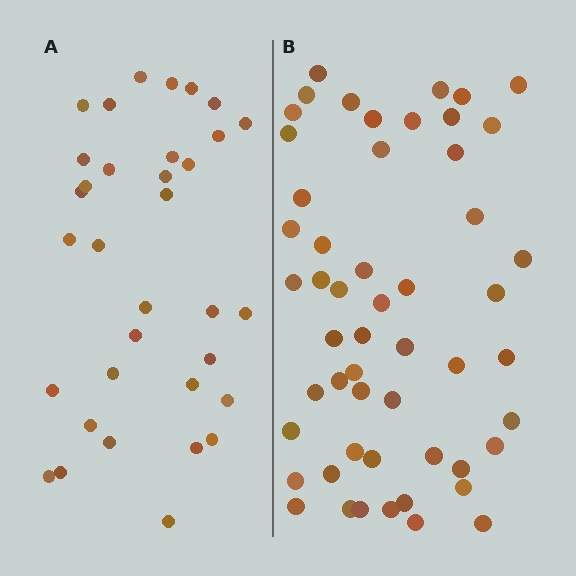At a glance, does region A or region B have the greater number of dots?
Region B (the right region) has more dots.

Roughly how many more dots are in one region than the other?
Region B has approximately 20 more dots than region A.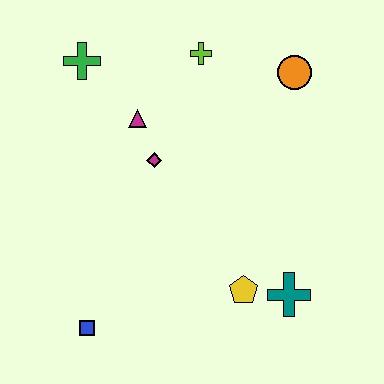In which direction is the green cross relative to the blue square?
The green cross is above the blue square.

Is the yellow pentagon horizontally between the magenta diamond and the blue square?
No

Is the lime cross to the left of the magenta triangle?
No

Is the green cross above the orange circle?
Yes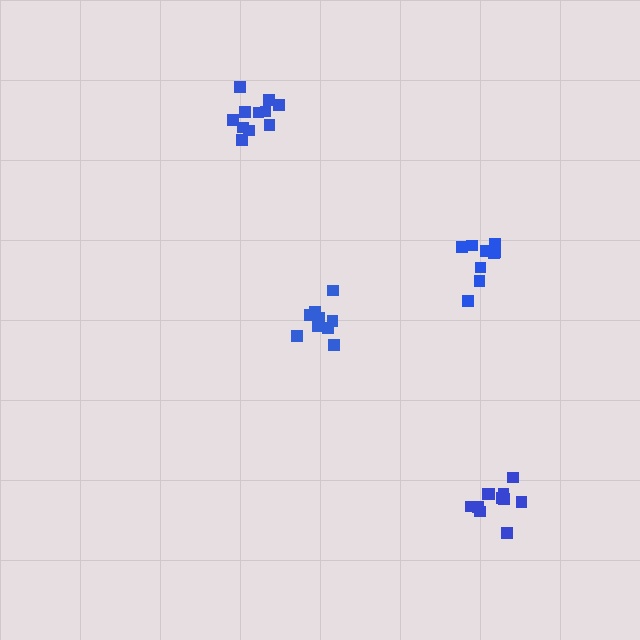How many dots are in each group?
Group 1: 11 dots, Group 2: 12 dots, Group 3: 9 dots, Group 4: 9 dots (41 total).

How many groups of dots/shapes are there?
There are 4 groups.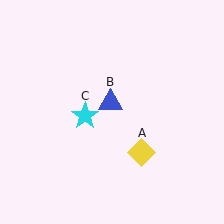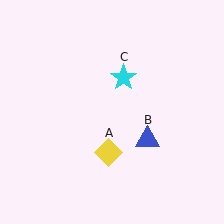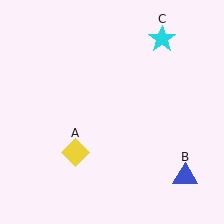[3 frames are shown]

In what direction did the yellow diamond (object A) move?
The yellow diamond (object A) moved left.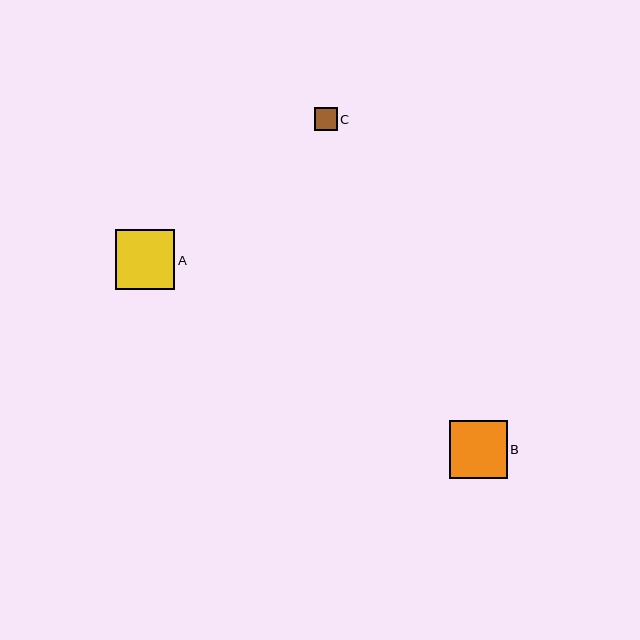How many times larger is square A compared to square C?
Square A is approximately 2.6 times the size of square C.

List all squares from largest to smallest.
From largest to smallest: A, B, C.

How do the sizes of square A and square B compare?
Square A and square B are approximately the same size.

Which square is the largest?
Square A is the largest with a size of approximately 60 pixels.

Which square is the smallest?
Square C is the smallest with a size of approximately 23 pixels.